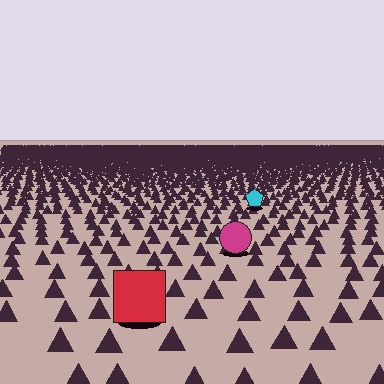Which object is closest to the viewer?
The red square is closest. The texture marks near it are larger and more spread out.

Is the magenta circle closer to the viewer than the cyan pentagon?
Yes. The magenta circle is closer — you can tell from the texture gradient: the ground texture is coarser near it.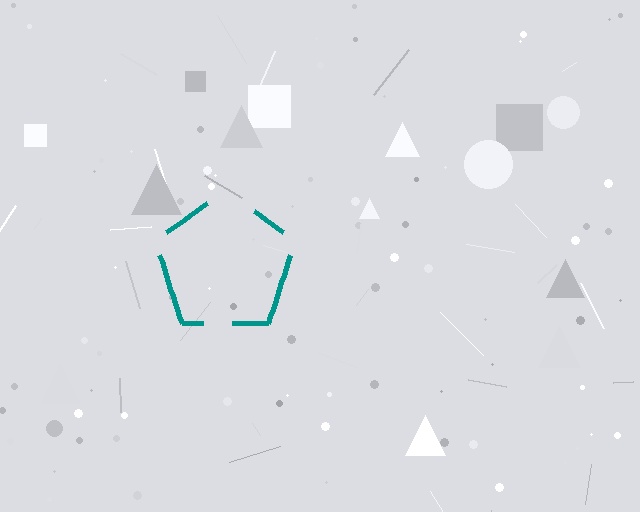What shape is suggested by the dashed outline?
The dashed outline suggests a pentagon.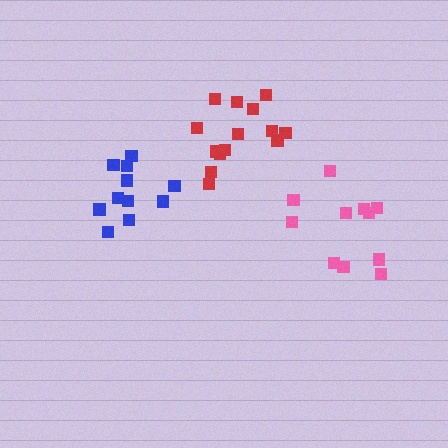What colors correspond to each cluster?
The clusters are colored: pink, blue, red.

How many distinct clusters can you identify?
There are 3 distinct clusters.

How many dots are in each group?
Group 1: 11 dots, Group 2: 11 dots, Group 3: 14 dots (36 total).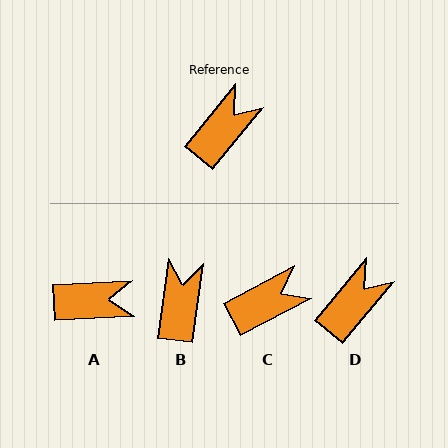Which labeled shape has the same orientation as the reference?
D.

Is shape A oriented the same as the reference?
No, it is off by about 47 degrees.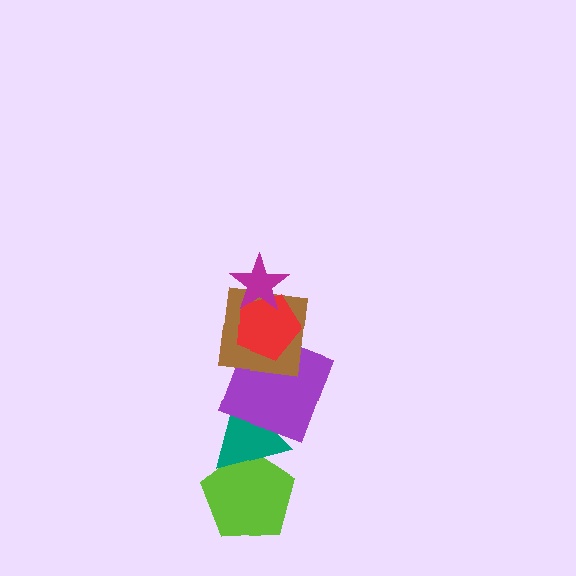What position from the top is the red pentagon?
The red pentagon is 2nd from the top.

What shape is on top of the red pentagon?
The magenta star is on top of the red pentagon.